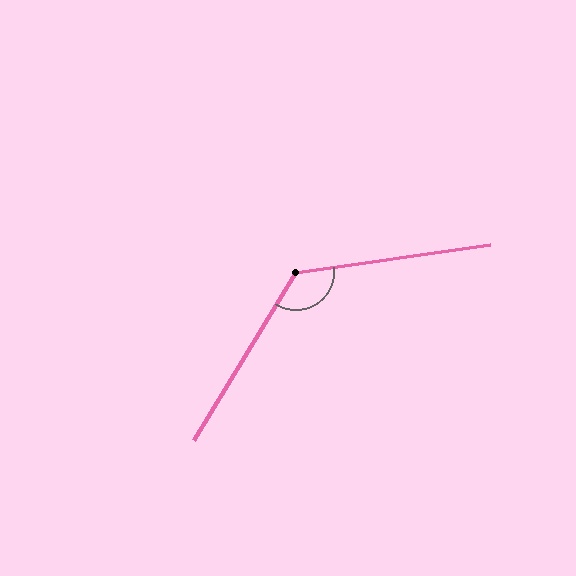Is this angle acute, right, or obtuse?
It is obtuse.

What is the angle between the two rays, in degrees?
Approximately 130 degrees.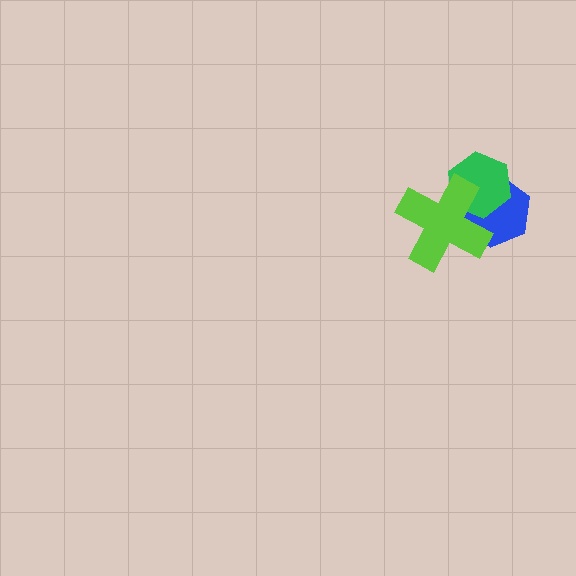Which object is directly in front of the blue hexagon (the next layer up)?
The green hexagon is directly in front of the blue hexagon.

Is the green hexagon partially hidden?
Yes, it is partially covered by another shape.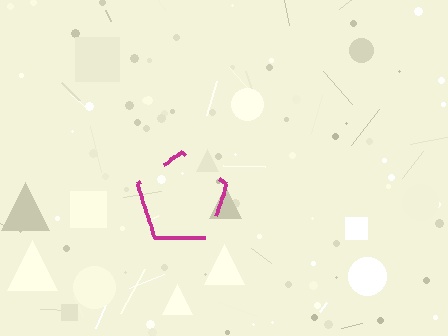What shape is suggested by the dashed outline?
The dashed outline suggests a pentagon.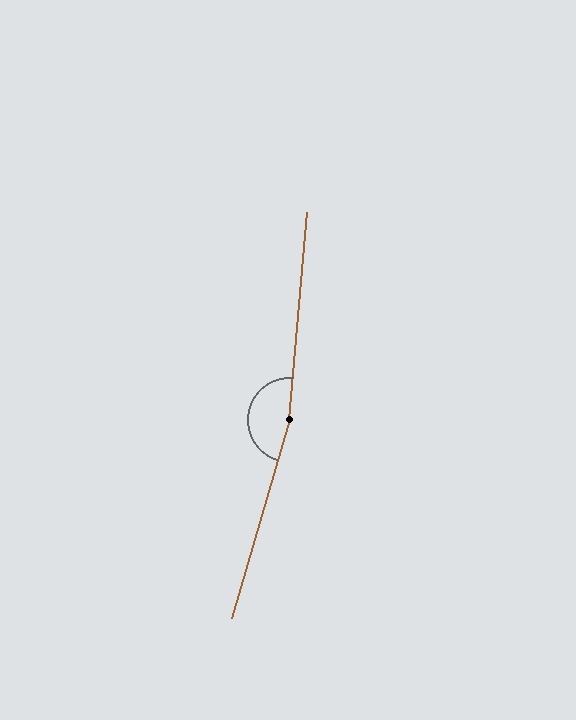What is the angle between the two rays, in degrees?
Approximately 168 degrees.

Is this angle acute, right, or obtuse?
It is obtuse.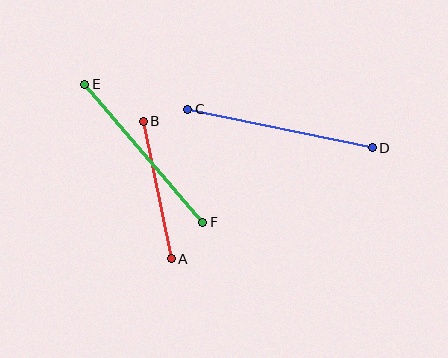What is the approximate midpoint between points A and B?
The midpoint is at approximately (157, 190) pixels.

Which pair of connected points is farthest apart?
Points C and D are farthest apart.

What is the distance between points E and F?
The distance is approximately 181 pixels.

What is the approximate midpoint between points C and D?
The midpoint is at approximately (280, 129) pixels.